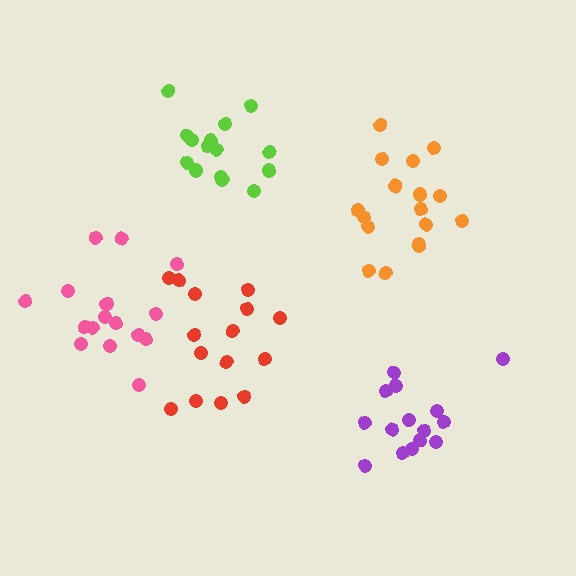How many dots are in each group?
Group 1: 16 dots, Group 2: 17 dots, Group 3: 15 dots, Group 4: 15 dots, Group 5: 15 dots (78 total).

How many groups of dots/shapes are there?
There are 5 groups.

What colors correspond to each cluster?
The clusters are colored: pink, orange, lime, red, purple.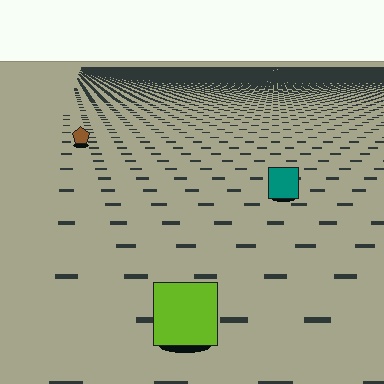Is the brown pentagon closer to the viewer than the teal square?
No. The teal square is closer — you can tell from the texture gradient: the ground texture is coarser near it.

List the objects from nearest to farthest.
From nearest to farthest: the lime square, the teal square, the brown pentagon.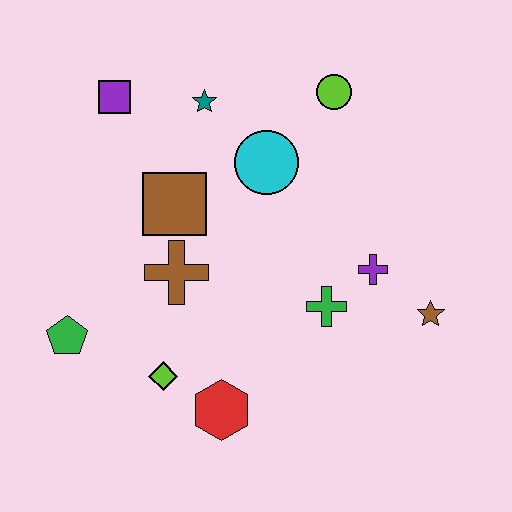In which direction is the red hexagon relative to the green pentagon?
The red hexagon is to the right of the green pentagon.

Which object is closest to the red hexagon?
The lime diamond is closest to the red hexagon.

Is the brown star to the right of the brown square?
Yes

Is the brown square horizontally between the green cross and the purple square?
Yes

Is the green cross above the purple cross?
No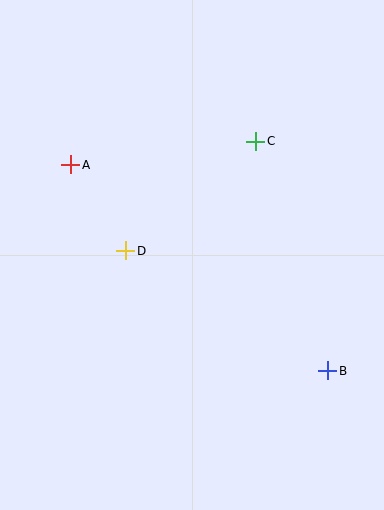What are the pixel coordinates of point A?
Point A is at (71, 165).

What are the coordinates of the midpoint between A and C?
The midpoint between A and C is at (163, 153).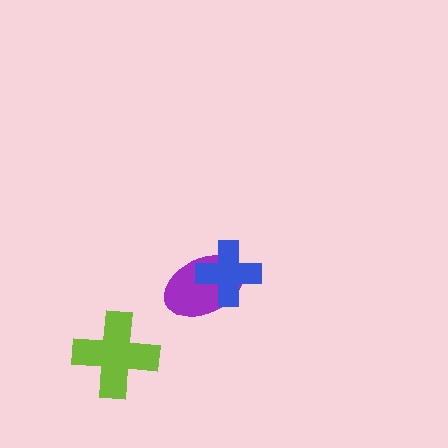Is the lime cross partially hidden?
No, no other shape covers it.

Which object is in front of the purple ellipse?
The blue cross is in front of the purple ellipse.